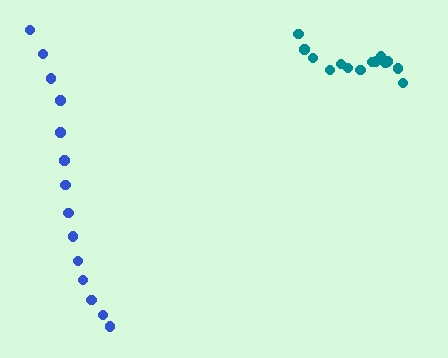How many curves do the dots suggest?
There are 2 distinct paths.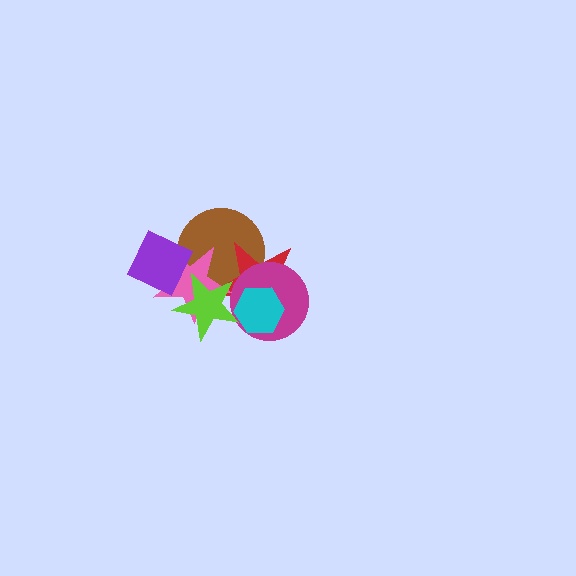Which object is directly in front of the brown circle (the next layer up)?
The red star is directly in front of the brown circle.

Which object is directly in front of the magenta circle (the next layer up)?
The cyan hexagon is directly in front of the magenta circle.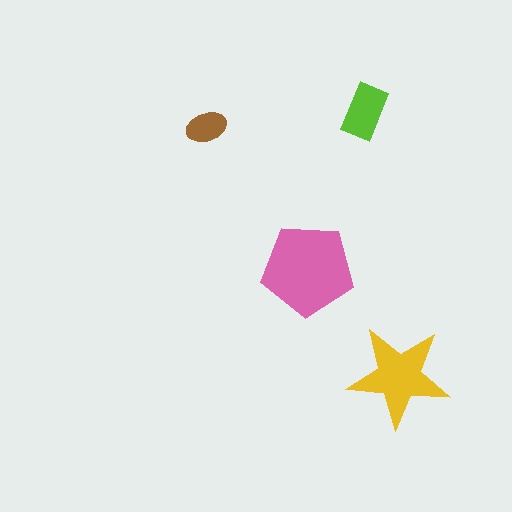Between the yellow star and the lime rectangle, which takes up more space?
The yellow star.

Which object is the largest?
The pink pentagon.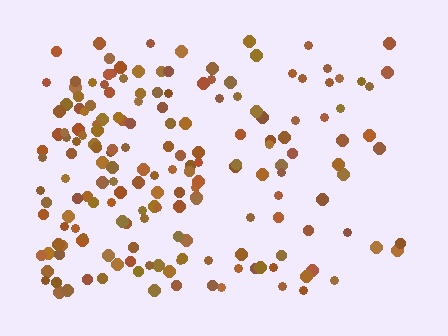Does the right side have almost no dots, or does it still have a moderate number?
Still a moderate number, just noticeably fewer than the left.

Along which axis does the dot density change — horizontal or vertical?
Horizontal.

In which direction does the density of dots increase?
From right to left, with the left side densest.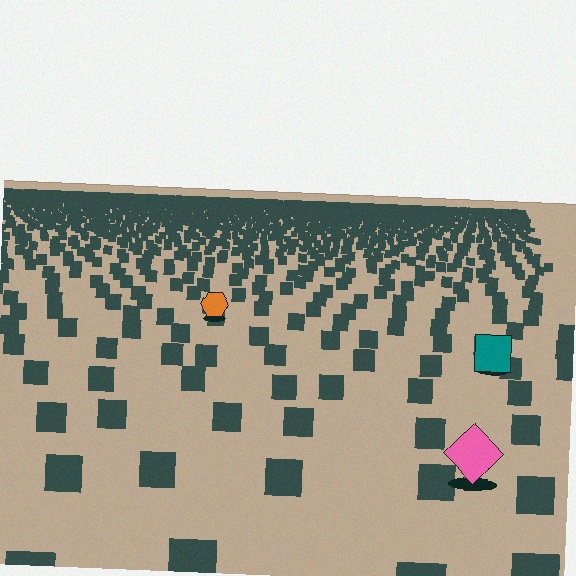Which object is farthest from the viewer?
The orange hexagon is farthest from the viewer. It appears smaller and the ground texture around it is denser.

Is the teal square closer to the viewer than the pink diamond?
No. The pink diamond is closer — you can tell from the texture gradient: the ground texture is coarser near it.